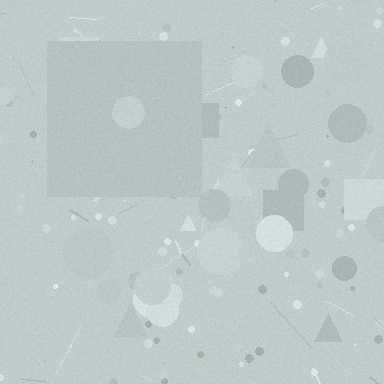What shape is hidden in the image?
A square is hidden in the image.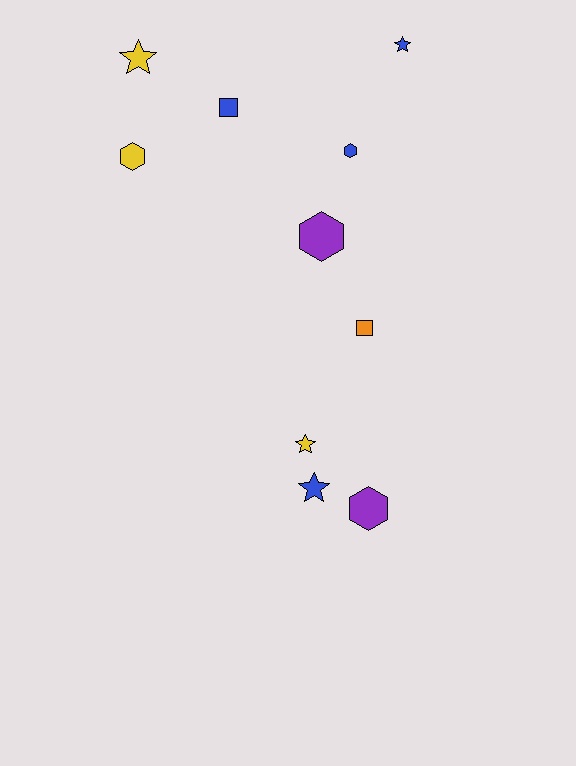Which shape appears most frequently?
Hexagon, with 4 objects.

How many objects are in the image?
There are 10 objects.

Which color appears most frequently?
Blue, with 4 objects.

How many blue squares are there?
There is 1 blue square.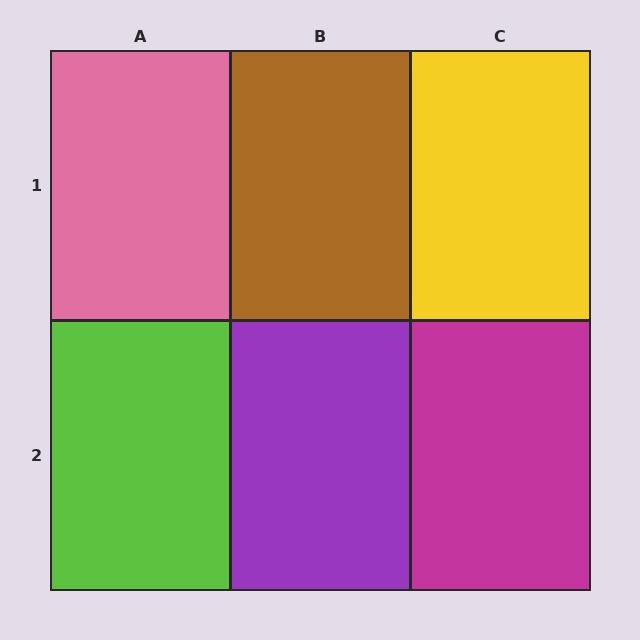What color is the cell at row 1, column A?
Pink.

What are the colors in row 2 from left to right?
Lime, purple, magenta.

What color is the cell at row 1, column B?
Brown.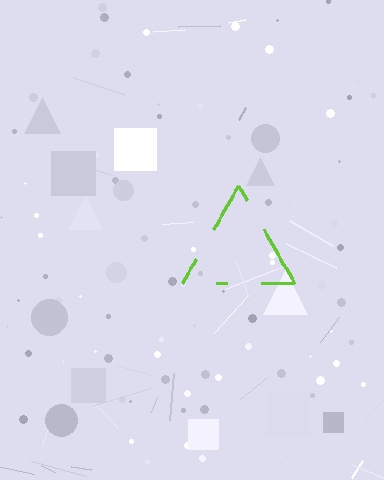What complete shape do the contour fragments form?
The contour fragments form a triangle.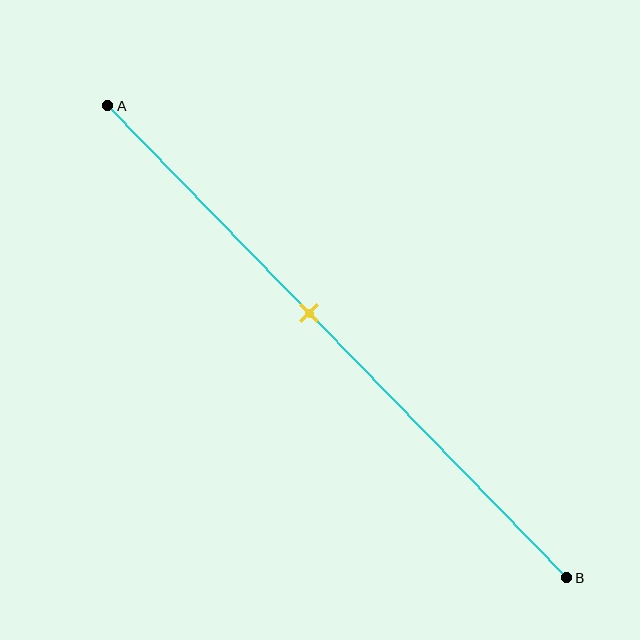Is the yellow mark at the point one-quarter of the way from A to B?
No, the mark is at about 45% from A, not at the 25% one-quarter point.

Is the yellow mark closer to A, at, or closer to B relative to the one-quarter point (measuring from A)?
The yellow mark is closer to point B than the one-quarter point of segment AB.